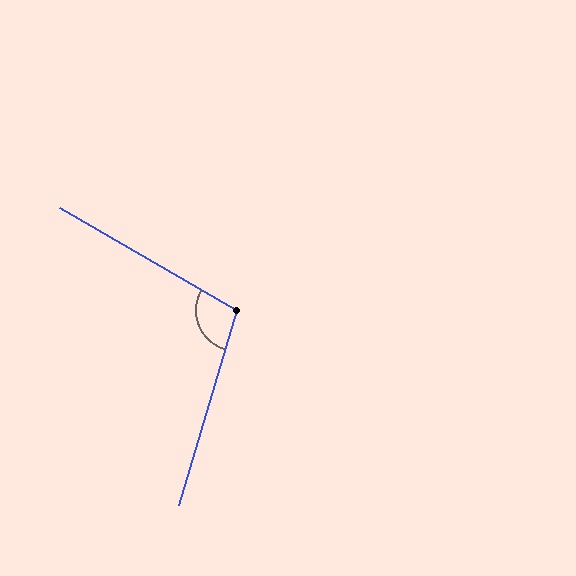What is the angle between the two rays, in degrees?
Approximately 103 degrees.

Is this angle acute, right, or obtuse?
It is obtuse.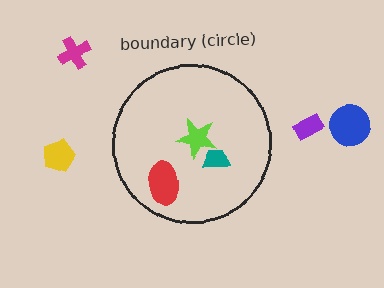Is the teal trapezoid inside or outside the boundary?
Inside.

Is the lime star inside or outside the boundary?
Inside.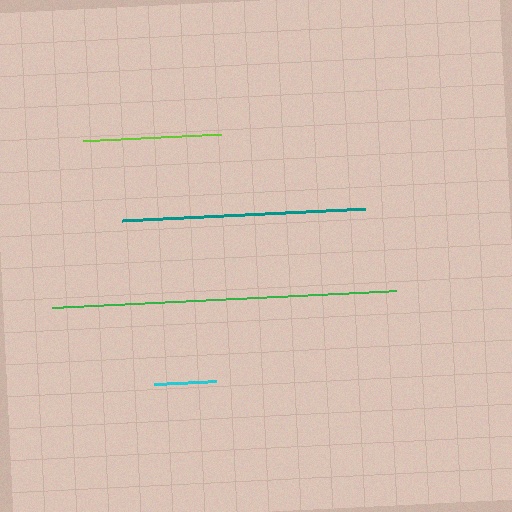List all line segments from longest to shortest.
From longest to shortest: green, teal, lime, cyan.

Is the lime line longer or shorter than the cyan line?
The lime line is longer than the cyan line.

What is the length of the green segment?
The green segment is approximately 344 pixels long.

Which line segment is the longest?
The green line is the longest at approximately 344 pixels.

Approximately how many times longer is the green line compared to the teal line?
The green line is approximately 1.4 times the length of the teal line.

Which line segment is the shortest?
The cyan line is the shortest at approximately 62 pixels.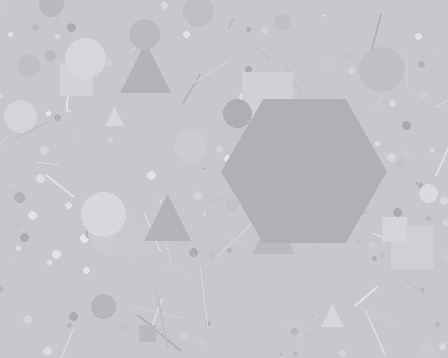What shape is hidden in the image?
A hexagon is hidden in the image.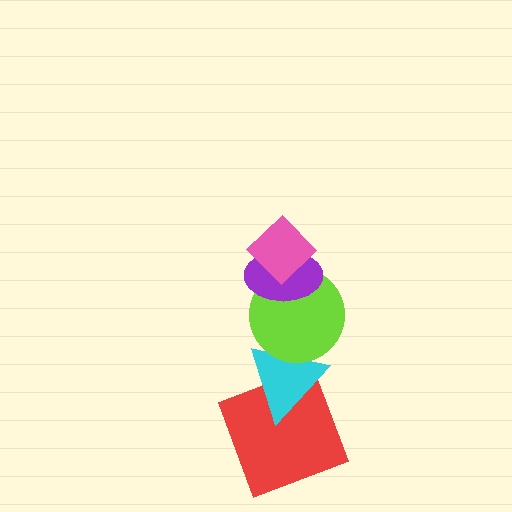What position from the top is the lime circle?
The lime circle is 3rd from the top.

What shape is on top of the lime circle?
The purple ellipse is on top of the lime circle.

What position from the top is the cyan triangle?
The cyan triangle is 4th from the top.